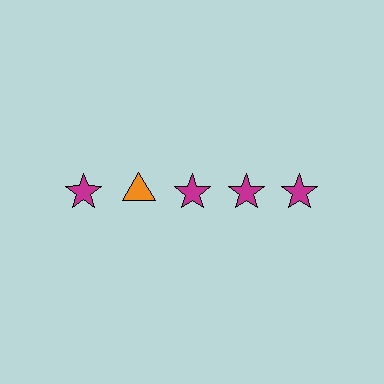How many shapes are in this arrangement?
There are 5 shapes arranged in a grid pattern.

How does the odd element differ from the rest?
It differs in both color (orange instead of magenta) and shape (triangle instead of star).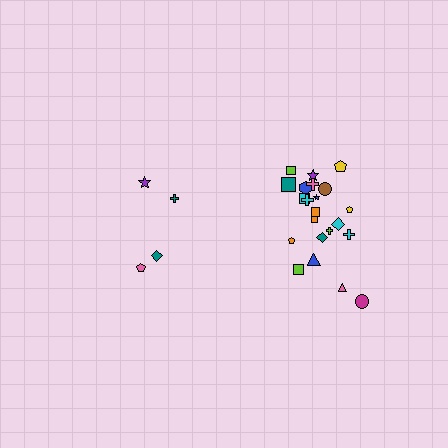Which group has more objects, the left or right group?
The right group.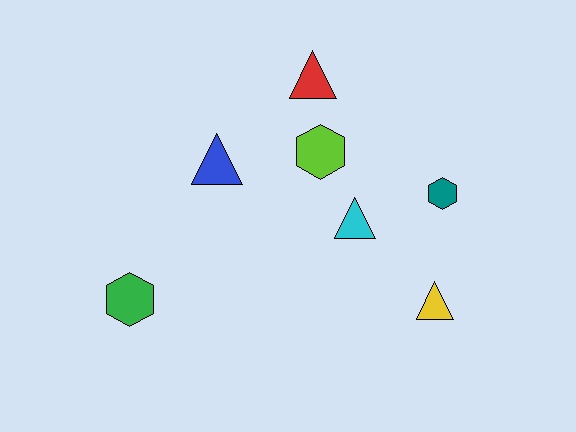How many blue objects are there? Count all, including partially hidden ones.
There is 1 blue object.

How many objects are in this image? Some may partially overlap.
There are 7 objects.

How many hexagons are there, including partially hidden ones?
There are 3 hexagons.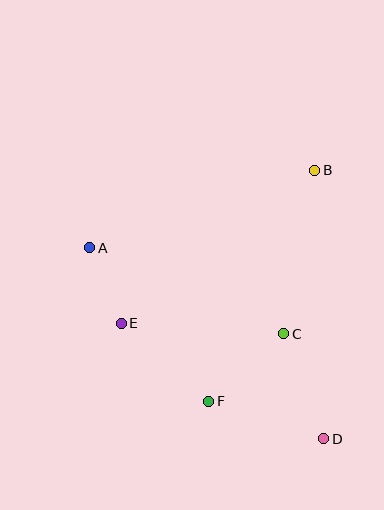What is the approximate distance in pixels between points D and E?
The distance between D and E is approximately 233 pixels.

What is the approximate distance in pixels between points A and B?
The distance between A and B is approximately 238 pixels.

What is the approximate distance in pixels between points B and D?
The distance between B and D is approximately 269 pixels.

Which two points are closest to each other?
Points A and E are closest to each other.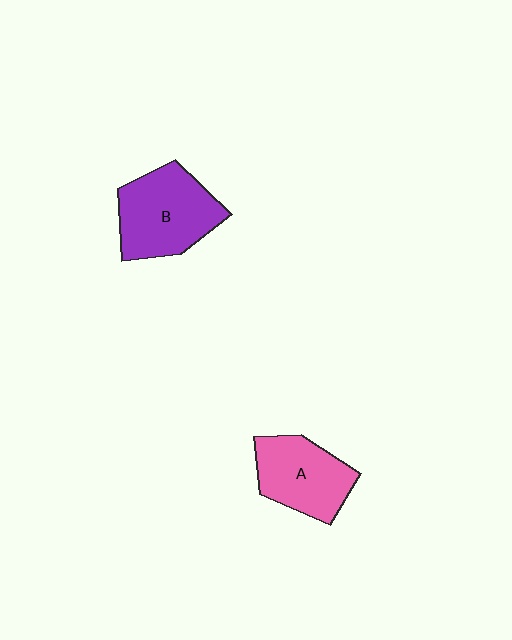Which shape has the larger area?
Shape B (purple).